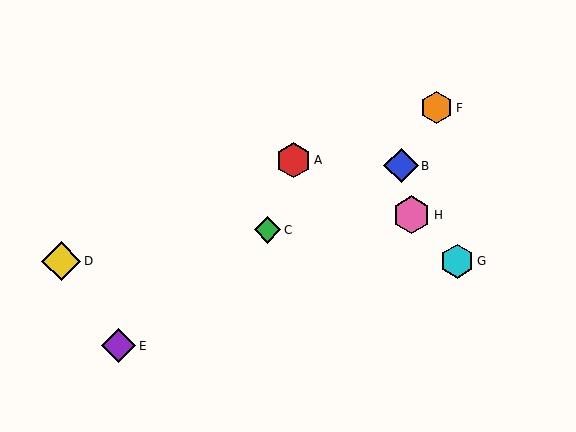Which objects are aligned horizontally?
Objects D, G are aligned horizontally.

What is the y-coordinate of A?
Object A is at y≈160.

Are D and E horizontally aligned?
No, D is at y≈261 and E is at y≈346.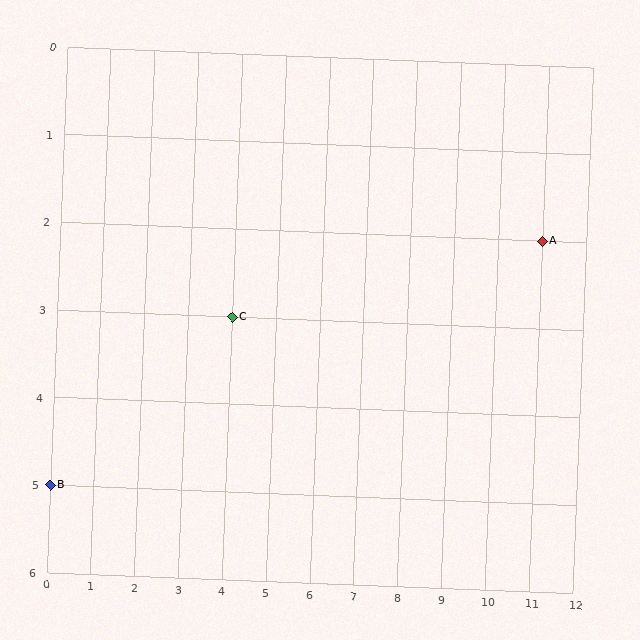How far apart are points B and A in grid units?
Points B and A are 11 columns and 3 rows apart (about 11.4 grid units diagonally).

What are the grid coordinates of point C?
Point C is at grid coordinates (4, 3).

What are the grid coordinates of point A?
Point A is at grid coordinates (11, 2).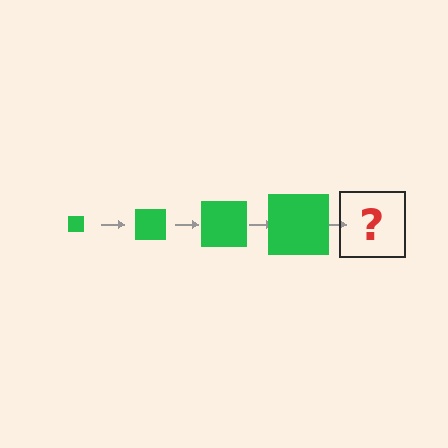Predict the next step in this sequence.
The next step is a green square, larger than the previous one.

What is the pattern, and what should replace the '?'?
The pattern is that the square gets progressively larger each step. The '?' should be a green square, larger than the previous one.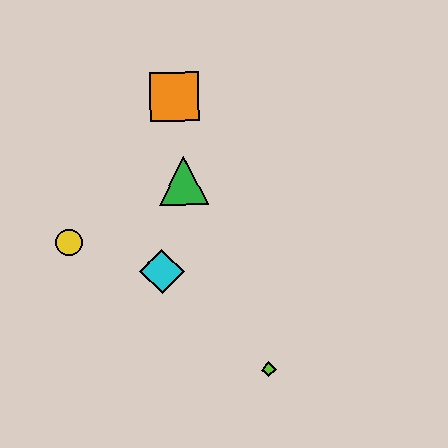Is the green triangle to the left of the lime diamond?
Yes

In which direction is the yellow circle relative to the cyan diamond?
The yellow circle is to the left of the cyan diamond.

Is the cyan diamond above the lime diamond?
Yes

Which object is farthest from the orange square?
The lime diamond is farthest from the orange square.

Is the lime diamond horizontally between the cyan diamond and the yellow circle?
No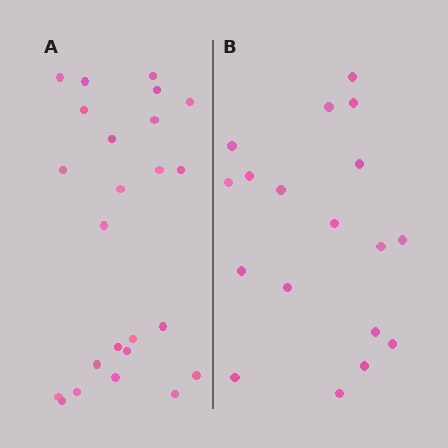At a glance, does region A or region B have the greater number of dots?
Region A (the left region) has more dots.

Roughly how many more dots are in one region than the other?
Region A has about 6 more dots than region B.